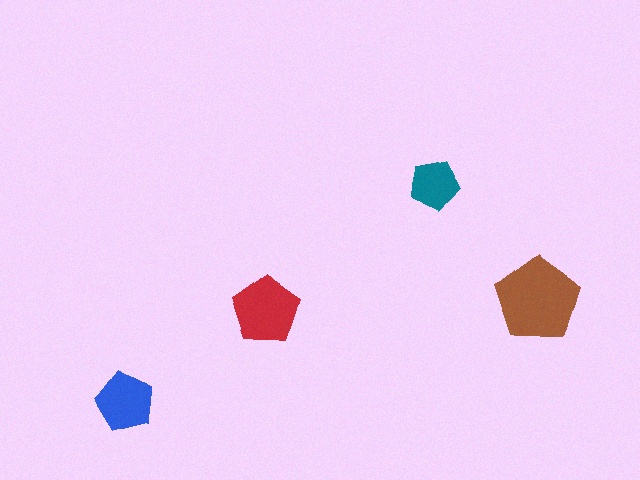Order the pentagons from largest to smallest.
the brown one, the red one, the blue one, the teal one.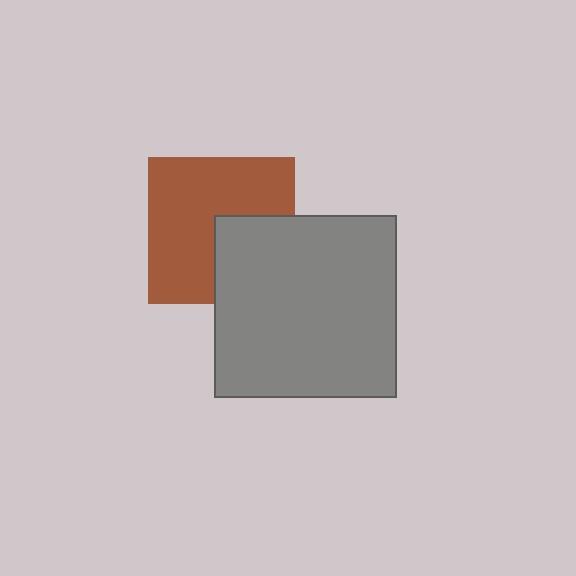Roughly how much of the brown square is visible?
Most of it is visible (roughly 67%).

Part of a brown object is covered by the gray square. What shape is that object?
It is a square.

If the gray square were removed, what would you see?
You would see the complete brown square.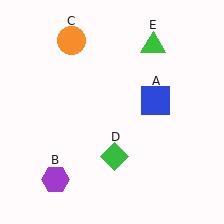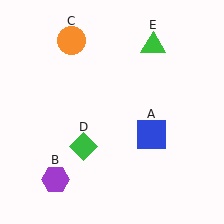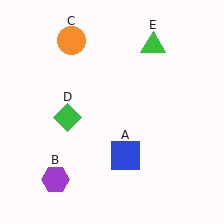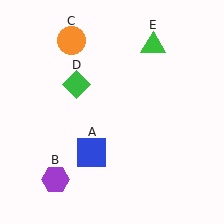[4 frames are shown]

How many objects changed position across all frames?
2 objects changed position: blue square (object A), green diamond (object D).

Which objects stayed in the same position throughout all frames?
Purple hexagon (object B) and orange circle (object C) and green triangle (object E) remained stationary.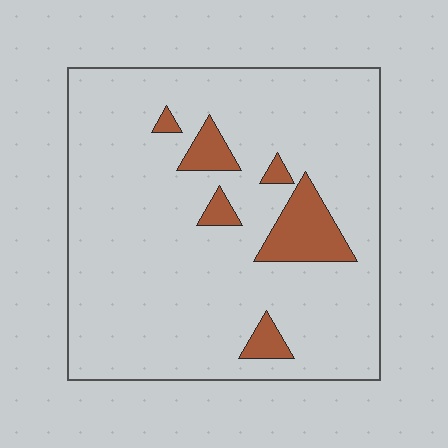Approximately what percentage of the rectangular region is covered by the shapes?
Approximately 10%.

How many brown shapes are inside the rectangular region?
6.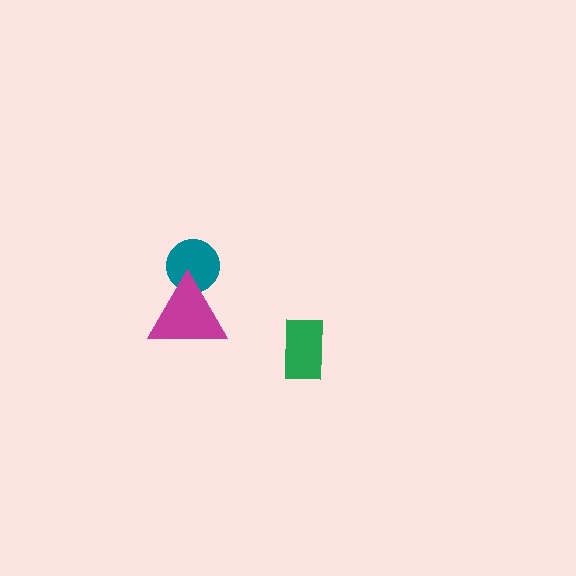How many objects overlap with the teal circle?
1 object overlaps with the teal circle.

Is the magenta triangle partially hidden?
No, no other shape covers it.